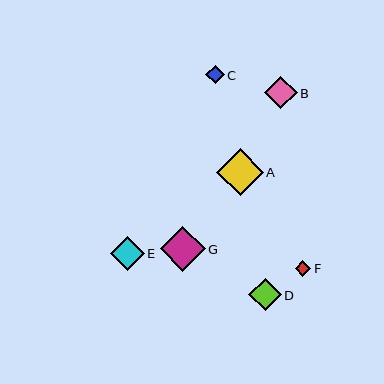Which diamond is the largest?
Diamond A is the largest with a size of approximately 47 pixels.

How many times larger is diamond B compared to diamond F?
Diamond B is approximately 2.1 times the size of diamond F.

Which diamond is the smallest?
Diamond F is the smallest with a size of approximately 15 pixels.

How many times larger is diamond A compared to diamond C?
Diamond A is approximately 2.5 times the size of diamond C.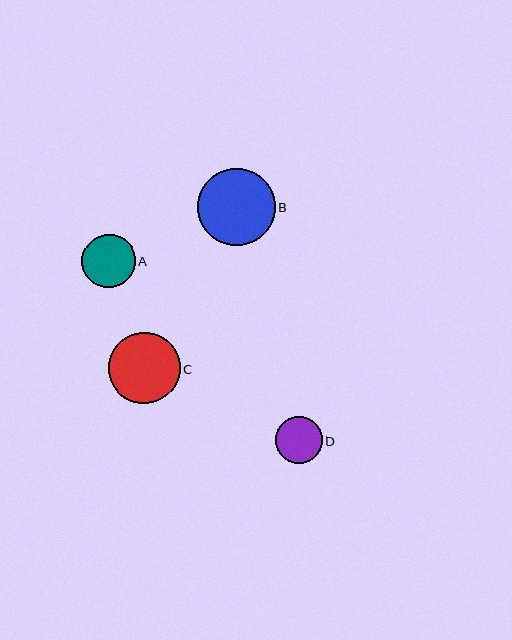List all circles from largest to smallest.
From largest to smallest: B, C, A, D.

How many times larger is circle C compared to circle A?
Circle C is approximately 1.3 times the size of circle A.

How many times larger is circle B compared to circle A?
Circle B is approximately 1.4 times the size of circle A.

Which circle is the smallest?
Circle D is the smallest with a size of approximately 47 pixels.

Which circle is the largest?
Circle B is the largest with a size of approximately 78 pixels.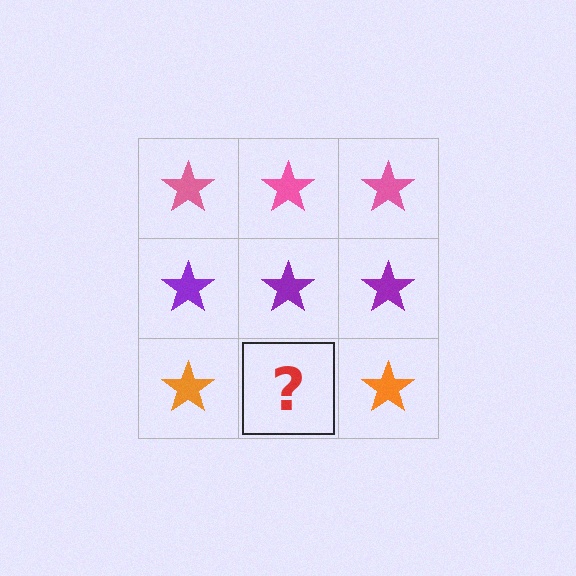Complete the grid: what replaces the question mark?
The question mark should be replaced with an orange star.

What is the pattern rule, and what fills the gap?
The rule is that each row has a consistent color. The gap should be filled with an orange star.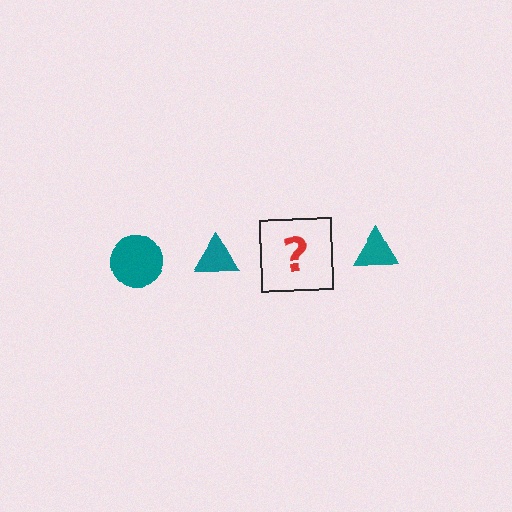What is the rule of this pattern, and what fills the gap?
The rule is that the pattern cycles through circle, triangle shapes in teal. The gap should be filled with a teal circle.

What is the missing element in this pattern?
The missing element is a teal circle.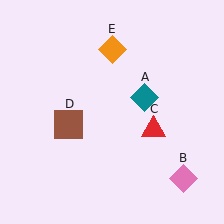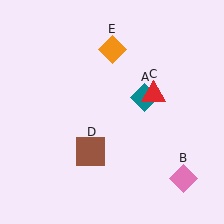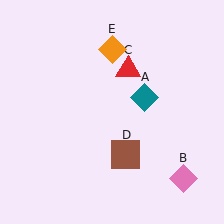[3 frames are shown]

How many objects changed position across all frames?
2 objects changed position: red triangle (object C), brown square (object D).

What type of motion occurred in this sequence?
The red triangle (object C), brown square (object D) rotated counterclockwise around the center of the scene.